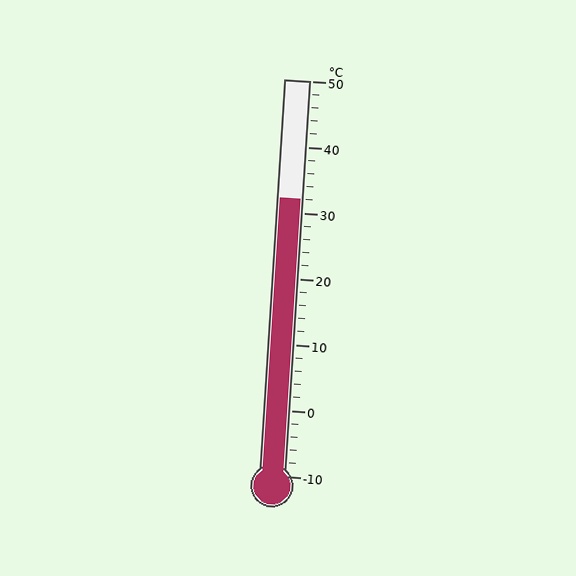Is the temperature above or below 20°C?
The temperature is above 20°C.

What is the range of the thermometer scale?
The thermometer scale ranges from -10°C to 50°C.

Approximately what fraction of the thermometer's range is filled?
The thermometer is filled to approximately 70% of its range.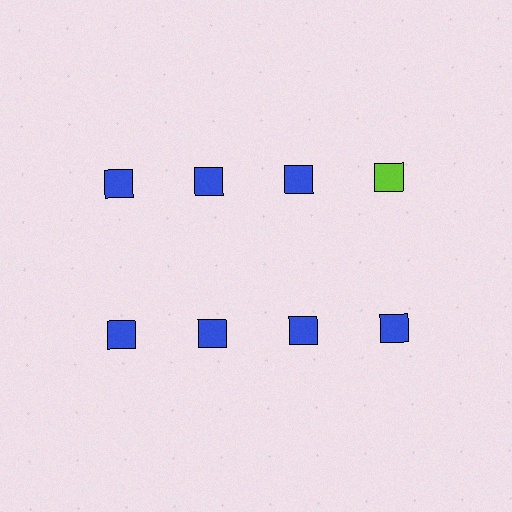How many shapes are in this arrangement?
There are 8 shapes arranged in a grid pattern.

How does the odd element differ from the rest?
It has a different color: lime instead of blue.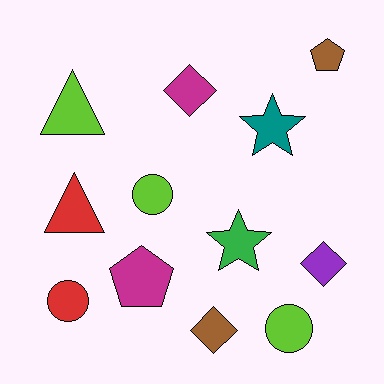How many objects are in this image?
There are 12 objects.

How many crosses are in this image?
There are no crosses.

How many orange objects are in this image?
There are no orange objects.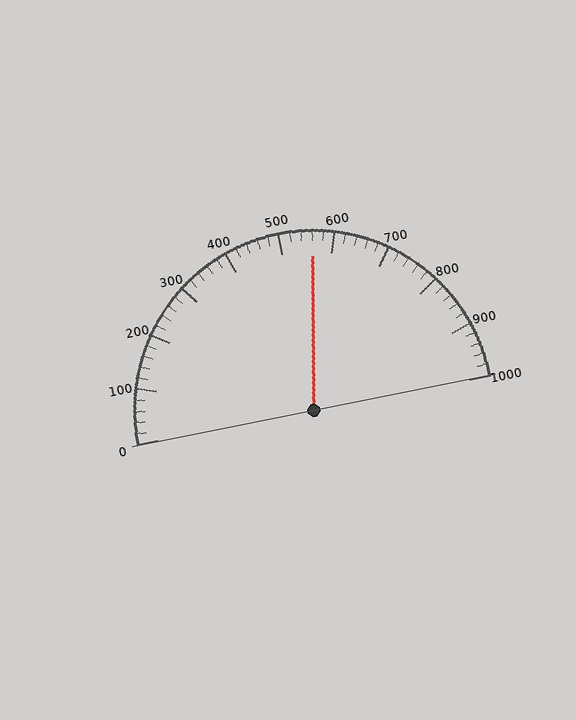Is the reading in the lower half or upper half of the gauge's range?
The reading is in the upper half of the range (0 to 1000).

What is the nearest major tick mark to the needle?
The nearest major tick mark is 600.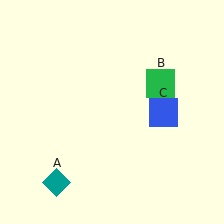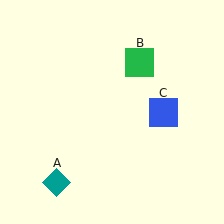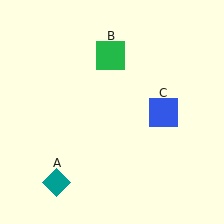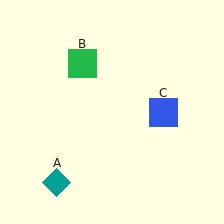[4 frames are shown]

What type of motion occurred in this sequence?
The green square (object B) rotated counterclockwise around the center of the scene.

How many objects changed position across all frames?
1 object changed position: green square (object B).